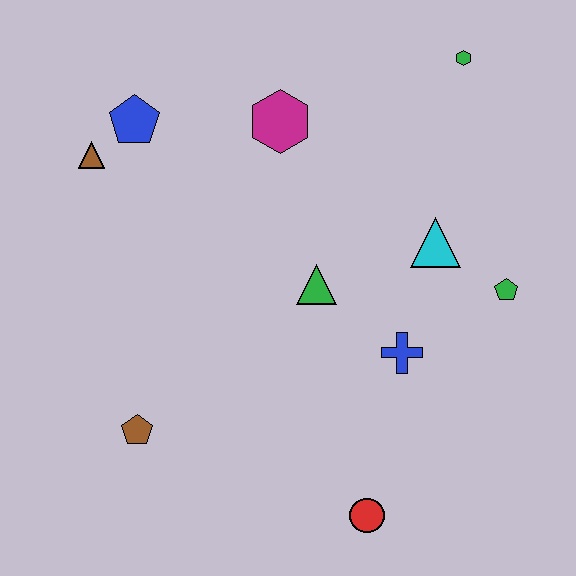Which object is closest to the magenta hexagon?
The blue pentagon is closest to the magenta hexagon.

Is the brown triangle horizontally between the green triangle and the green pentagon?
No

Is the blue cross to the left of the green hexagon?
Yes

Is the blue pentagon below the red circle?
No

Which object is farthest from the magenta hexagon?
The red circle is farthest from the magenta hexagon.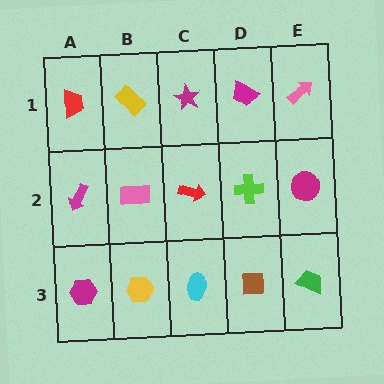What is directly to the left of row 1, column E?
A magenta trapezoid.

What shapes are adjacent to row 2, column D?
A magenta trapezoid (row 1, column D), a brown square (row 3, column D), a red arrow (row 2, column C), a magenta circle (row 2, column E).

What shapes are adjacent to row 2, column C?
A magenta star (row 1, column C), a cyan ellipse (row 3, column C), a pink rectangle (row 2, column B), a lime cross (row 2, column D).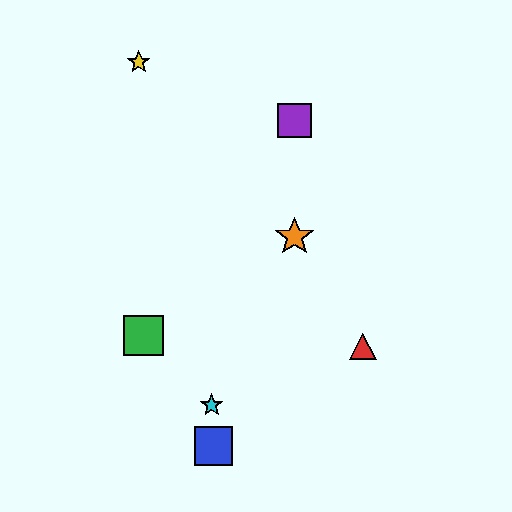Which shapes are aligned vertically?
The purple square, the orange star are aligned vertically.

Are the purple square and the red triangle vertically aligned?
No, the purple square is at x≈295 and the red triangle is at x≈363.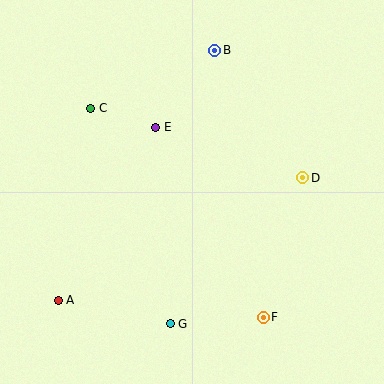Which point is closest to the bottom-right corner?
Point F is closest to the bottom-right corner.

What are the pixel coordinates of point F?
Point F is at (263, 317).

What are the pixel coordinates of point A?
Point A is at (58, 300).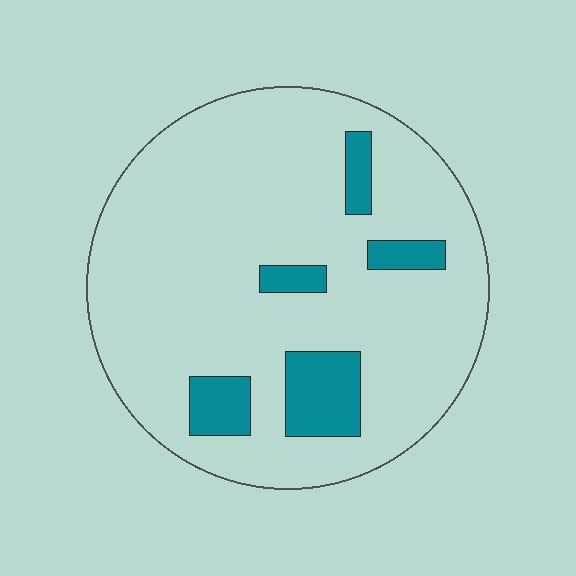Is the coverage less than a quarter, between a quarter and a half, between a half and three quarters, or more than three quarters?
Less than a quarter.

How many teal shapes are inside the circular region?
5.